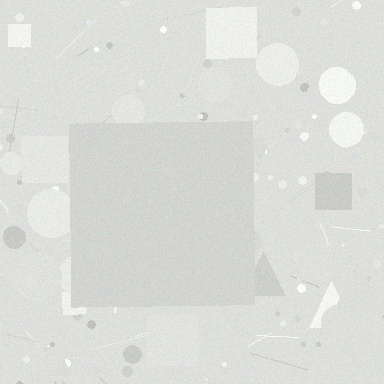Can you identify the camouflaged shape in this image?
The camouflaged shape is a square.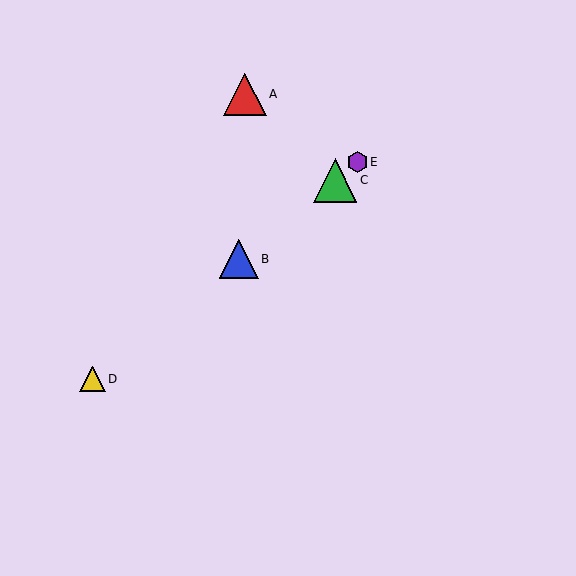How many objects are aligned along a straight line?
4 objects (B, C, D, E) are aligned along a straight line.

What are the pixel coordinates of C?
Object C is at (335, 180).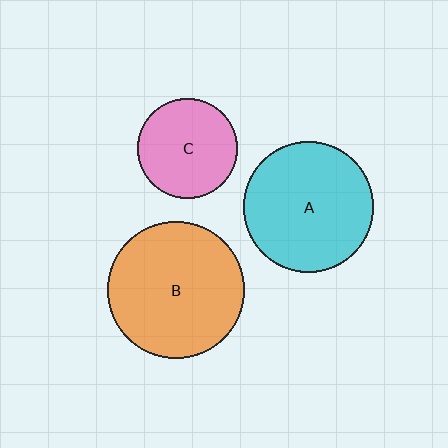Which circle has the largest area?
Circle B (orange).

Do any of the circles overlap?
No, none of the circles overlap.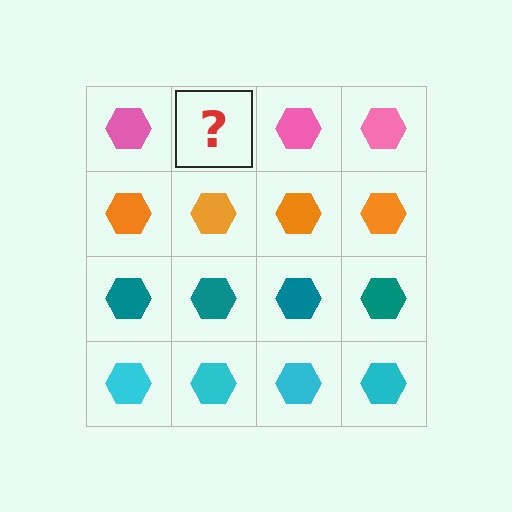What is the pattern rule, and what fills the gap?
The rule is that each row has a consistent color. The gap should be filled with a pink hexagon.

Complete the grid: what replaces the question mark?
The question mark should be replaced with a pink hexagon.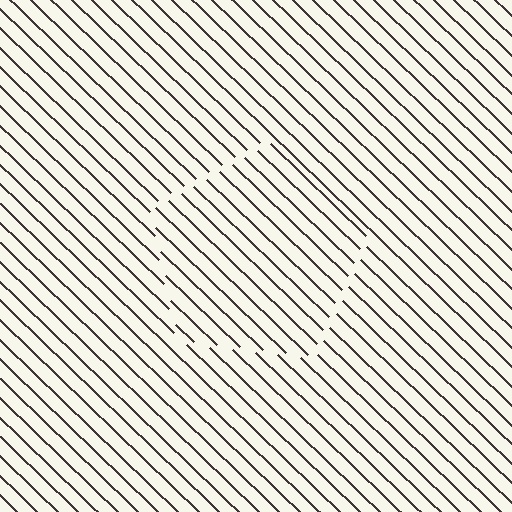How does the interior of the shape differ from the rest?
The interior of the shape contains the same grating, shifted by half a period — the contour is defined by the phase discontinuity where line-ends from the inner and outer gratings abut.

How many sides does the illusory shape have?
5 sides — the line-ends trace a pentagon.